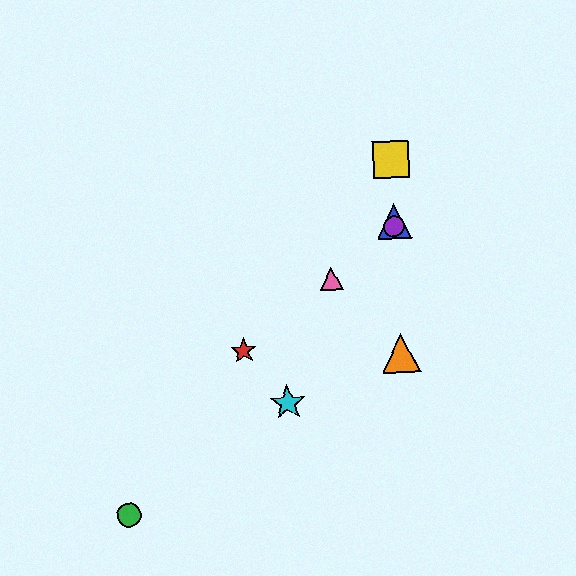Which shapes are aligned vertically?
The blue triangle, the yellow square, the purple circle, the orange triangle are aligned vertically.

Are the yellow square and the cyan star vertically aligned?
No, the yellow square is at x≈391 and the cyan star is at x≈288.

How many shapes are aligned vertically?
4 shapes (the blue triangle, the yellow square, the purple circle, the orange triangle) are aligned vertically.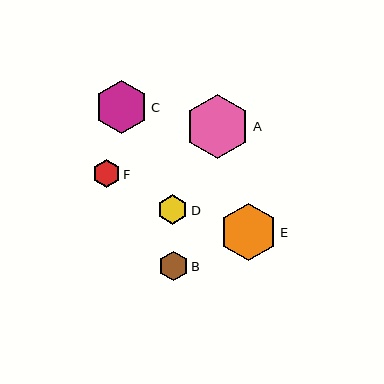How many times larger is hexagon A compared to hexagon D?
Hexagon A is approximately 2.2 times the size of hexagon D.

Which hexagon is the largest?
Hexagon A is the largest with a size of approximately 65 pixels.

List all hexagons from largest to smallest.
From largest to smallest: A, E, C, D, B, F.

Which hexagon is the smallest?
Hexagon F is the smallest with a size of approximately 27 pixels.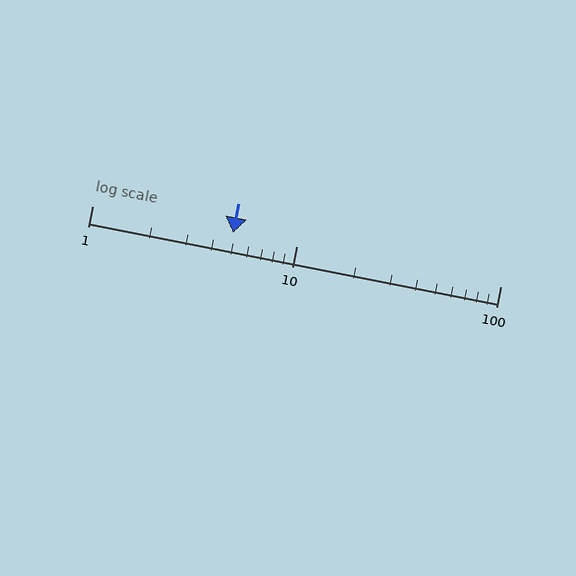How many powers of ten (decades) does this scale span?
The scale spans 2 decades, from 1 to 100.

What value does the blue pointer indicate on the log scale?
The pointer indicates approximately 4.9.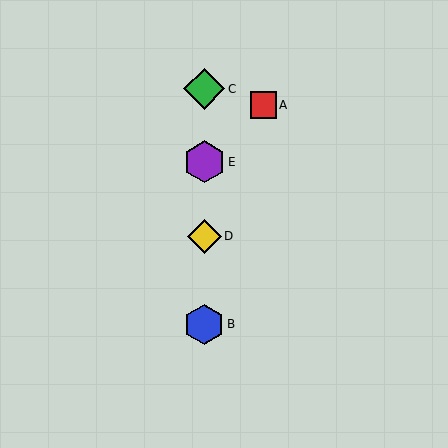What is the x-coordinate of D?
Object D is at x≈204.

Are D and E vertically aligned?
Yes, both are at x≈204.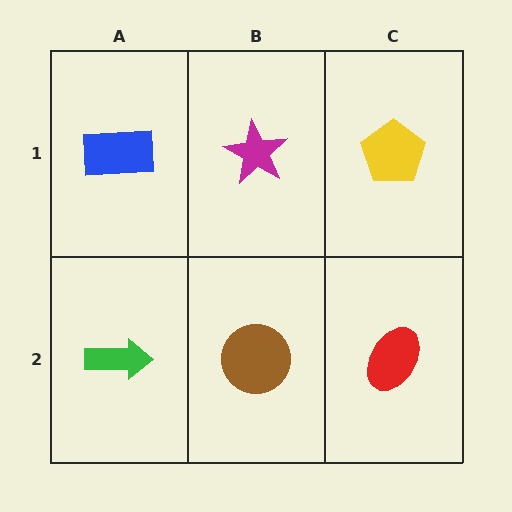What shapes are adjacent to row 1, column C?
A red ellipse (row 2, column C), a magenta star (row 1, column B).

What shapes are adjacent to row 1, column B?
A brown circle (row 2, column B), a blue rectangle (row 1, column A), a yellow pentagon (row 1, column C).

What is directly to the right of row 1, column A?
A magenta star.